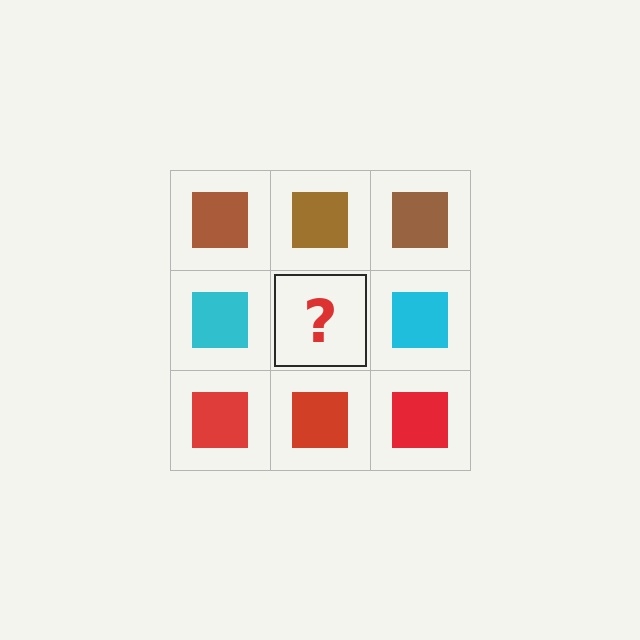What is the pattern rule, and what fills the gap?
The rule is that each row has a consistent color. The gap should be filled with a cyan square.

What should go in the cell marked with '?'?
The missing cell should contain a cyan square.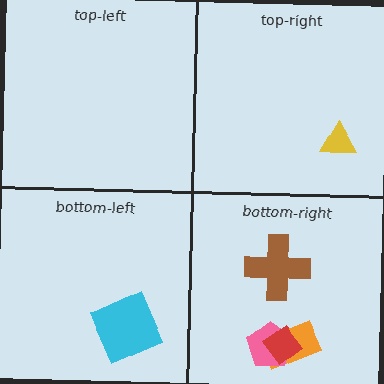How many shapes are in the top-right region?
1.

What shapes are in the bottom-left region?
The cyan square.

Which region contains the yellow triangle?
The top-right region.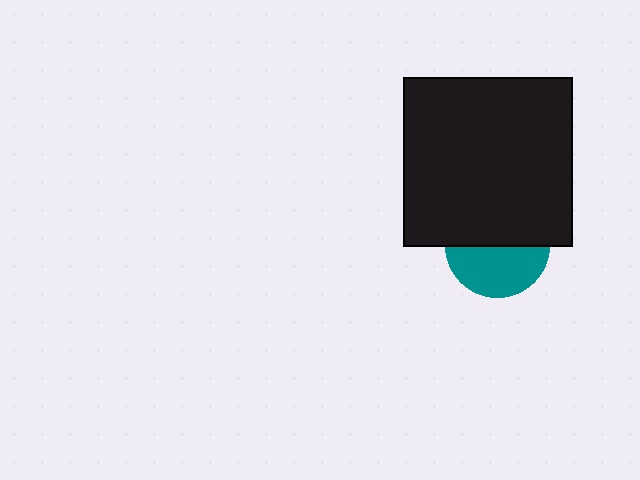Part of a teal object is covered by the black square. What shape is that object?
It is a circle.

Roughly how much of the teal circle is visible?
About half of it is visible (roughly 48%).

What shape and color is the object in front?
The object in front is a black square.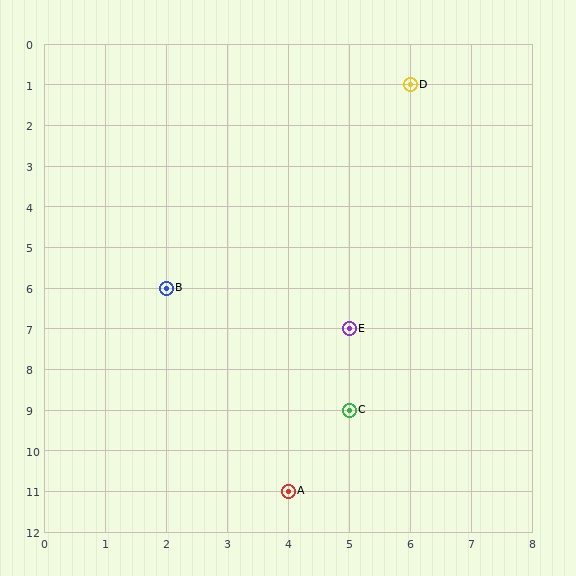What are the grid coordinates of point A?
Point A is at grid coordinates (4, 11).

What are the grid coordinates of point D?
Point D is at grid coordinates (6, 1).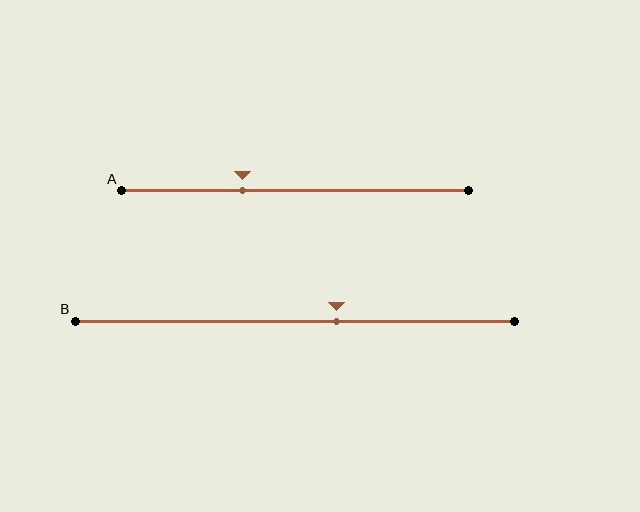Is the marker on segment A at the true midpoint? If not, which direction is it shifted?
No, the marker on segment A is shifted to the left by about 15% of the segment length.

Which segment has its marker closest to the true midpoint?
Segment B has its marker closest to the true midpoint.